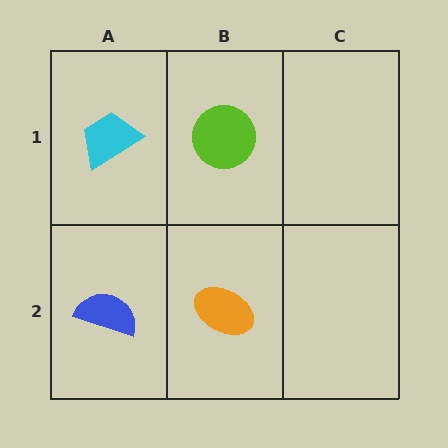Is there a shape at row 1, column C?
No, that cell is empty.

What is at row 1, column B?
A lime circle.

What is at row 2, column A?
A blue semicircle.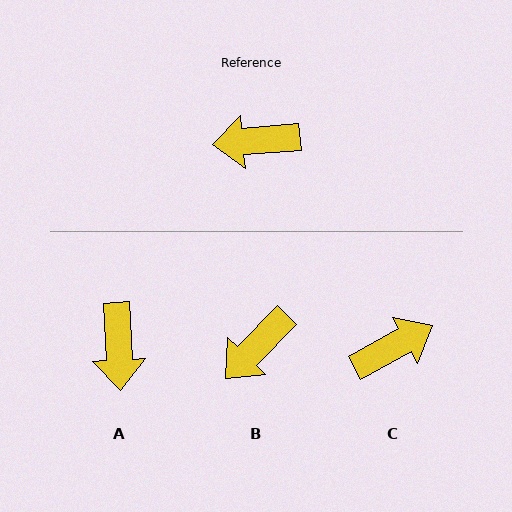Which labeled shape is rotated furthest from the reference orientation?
C, about 156 degrees away.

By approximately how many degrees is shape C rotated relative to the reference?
Approximately 156 degrees clockwise.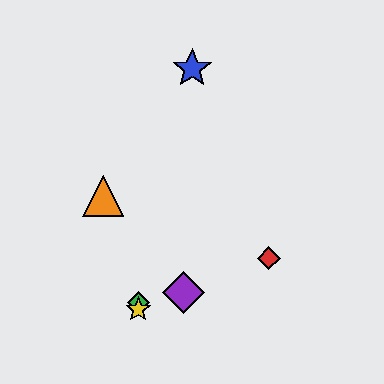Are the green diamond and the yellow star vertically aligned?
Yes, both are at x≈138.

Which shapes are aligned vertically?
The green diamond, the yellow star are aligned vertically.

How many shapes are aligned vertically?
2 shapes (the green diamond, the yellow star) are aligned vertically.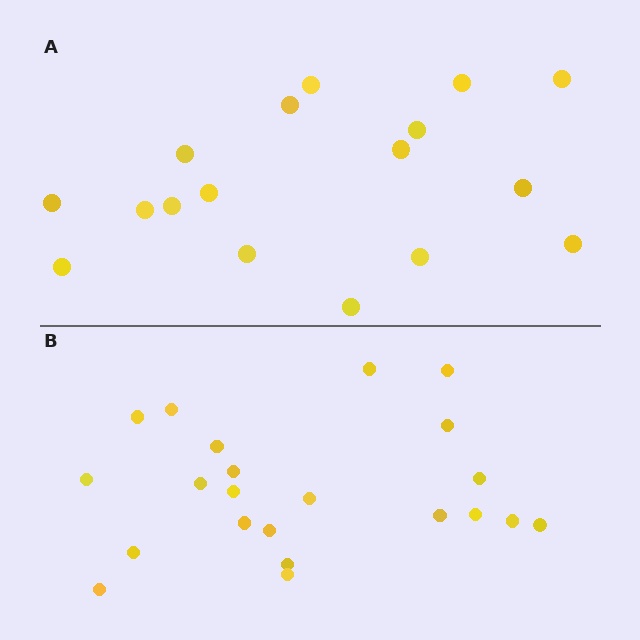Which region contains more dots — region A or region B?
Region B (the bottom region) has more dots.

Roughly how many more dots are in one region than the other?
Region B has about 5 more dots than region A.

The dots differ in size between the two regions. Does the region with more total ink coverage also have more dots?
No. Region A has more total ink coverage because its dots are larger, but region B actually contains more individual dots. Total area can be misleading — the number of items is what matters here.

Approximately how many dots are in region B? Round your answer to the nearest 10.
About 20 dots. (The exact count is 22, which rounds to 20.)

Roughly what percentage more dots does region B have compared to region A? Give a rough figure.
About 30% more.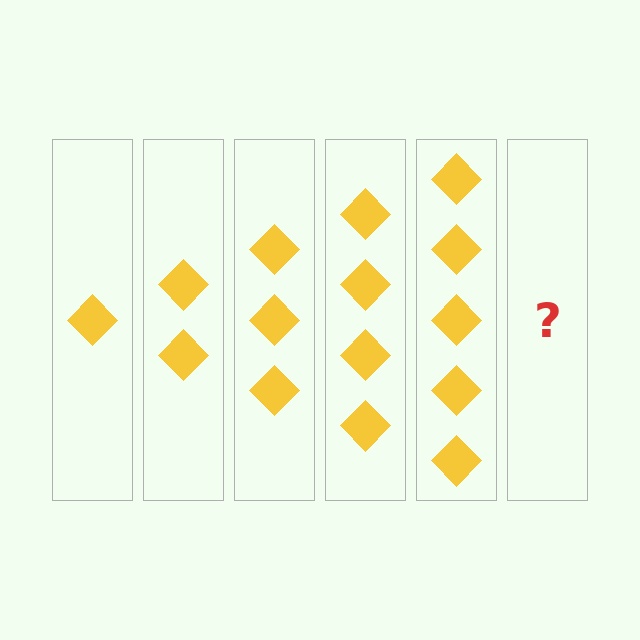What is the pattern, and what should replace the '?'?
The pattern is that each step adds one more diamond. The '?' should be 6 diamonds.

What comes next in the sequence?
The next element should be 6 diamonds.